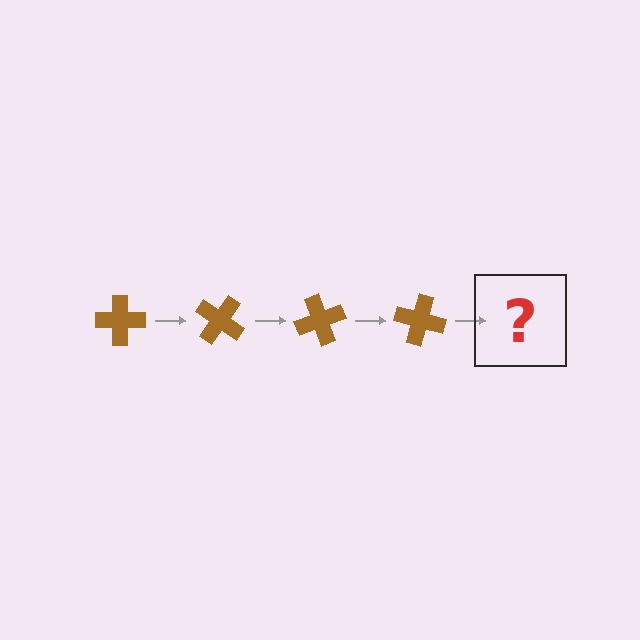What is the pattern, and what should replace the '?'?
The pattern is that the cross rotates 35 degrees each step. The '?' should be a brown cross rotated 140 degrees.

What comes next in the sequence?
The next element should be a brown cross rotated 140 degrees.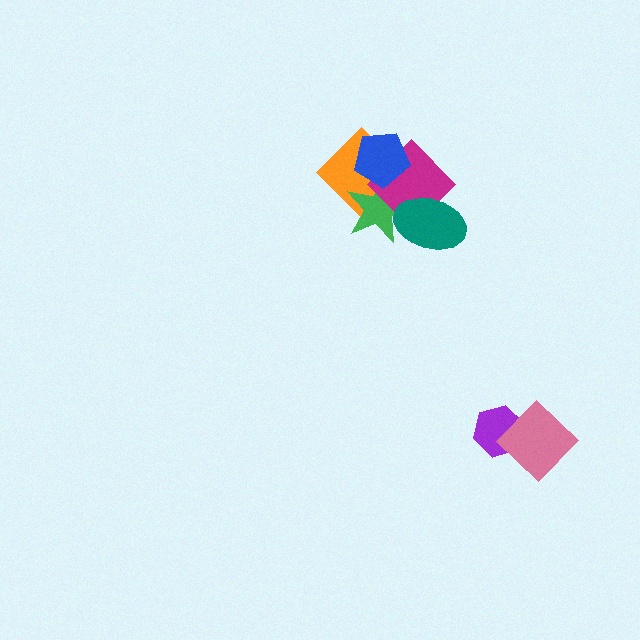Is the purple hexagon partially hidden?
Yes, it is partially covered by another shape.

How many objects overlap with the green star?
4 objects overlap with the green star.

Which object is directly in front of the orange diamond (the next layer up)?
The green star is directly in front of the orange diamond.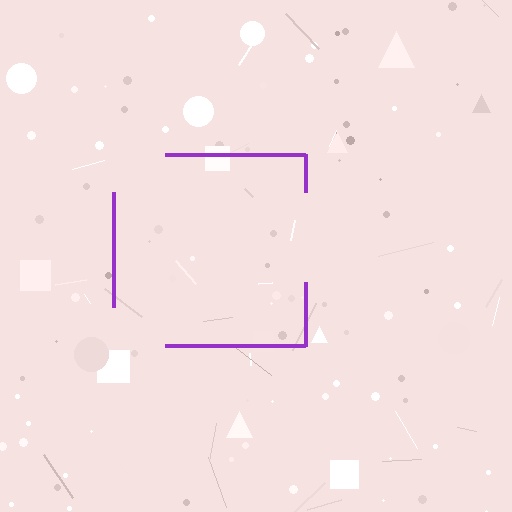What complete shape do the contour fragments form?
The contour fragments form a square.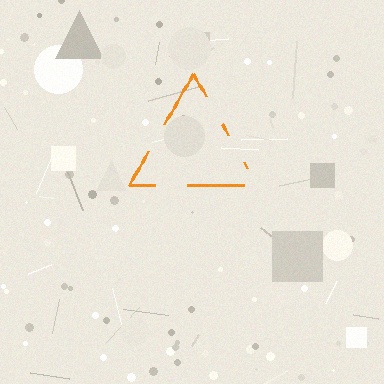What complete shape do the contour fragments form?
The contour fragments form a triangle.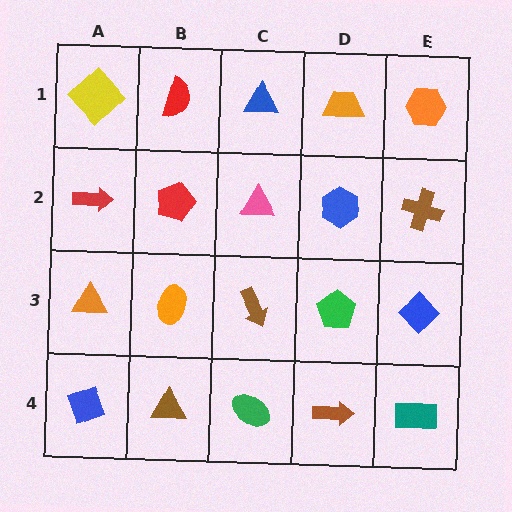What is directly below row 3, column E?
A teal rectangle.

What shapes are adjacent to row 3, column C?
A pink triangle (row 2, column C), a green ellipse (row 4, column C), an orange ellipse (row 3, column B), a green pentagon (row 3, column D).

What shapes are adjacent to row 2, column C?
A blue triangle (row 1, column C), a brown arrow (row 3, column C), a red pentagon (row 2, column B), a blue hexagon (row 2, column D).